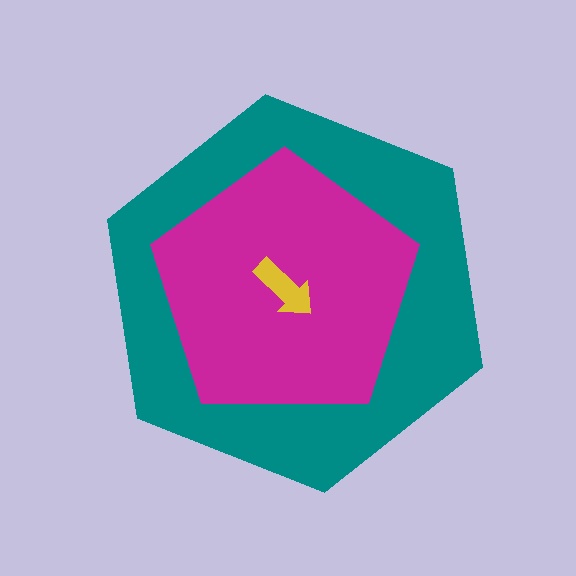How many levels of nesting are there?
3.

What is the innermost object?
The yellow arrow.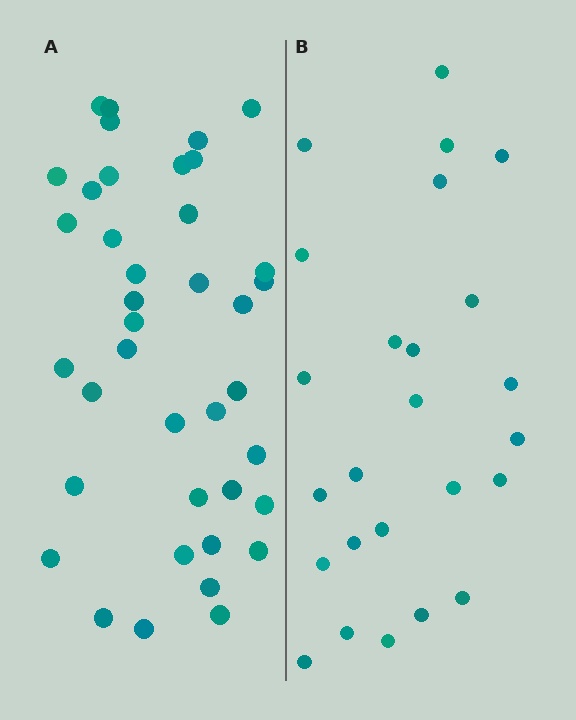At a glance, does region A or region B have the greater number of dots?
Region A (the left region) has more dots.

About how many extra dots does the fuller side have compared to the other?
Region A has approximately 15 more dots than region B.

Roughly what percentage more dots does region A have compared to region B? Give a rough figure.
About 55% more.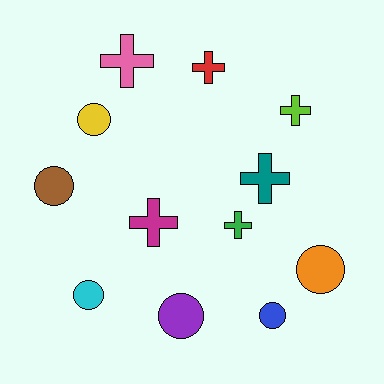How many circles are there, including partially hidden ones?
There are 6 circles.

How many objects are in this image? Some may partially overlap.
There are 12 objects.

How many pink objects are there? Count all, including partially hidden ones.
There is 1 pink object.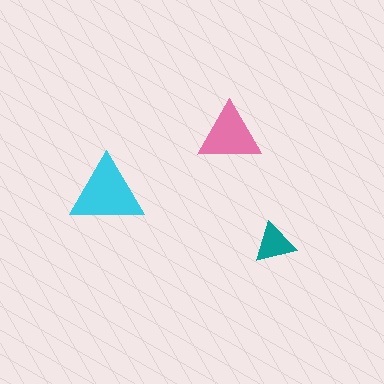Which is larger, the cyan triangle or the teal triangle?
The cyan one.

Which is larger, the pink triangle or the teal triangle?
The pink one.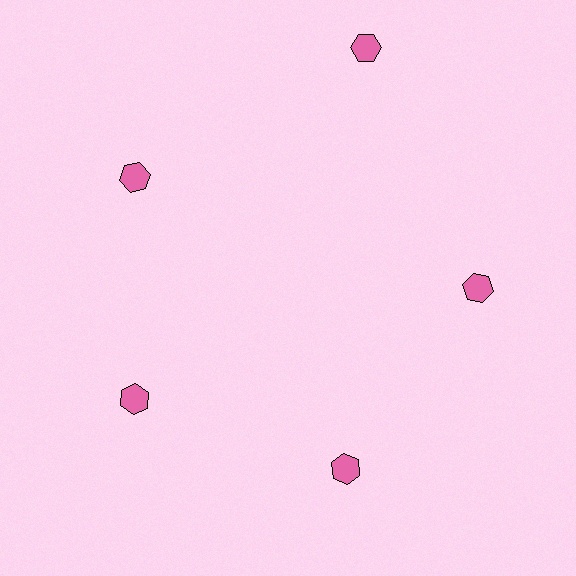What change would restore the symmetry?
The symmetry would be restored by moving it inward, back onto the ring so that all 5 hexagons sit at equal angles and equal distance from the center.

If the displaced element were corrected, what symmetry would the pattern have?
It would have 5-fold rotational symmetry — the pattern would map onto itself every 72 degrees.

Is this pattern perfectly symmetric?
No. The 5 pink hexagons are arranged in a ring, but one element near the 1 o'clock position is pushed outward from the center, breaking the 5-fold rotational symmetry.